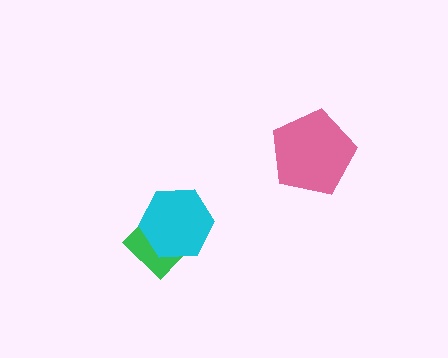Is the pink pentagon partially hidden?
No, no other shape covers it.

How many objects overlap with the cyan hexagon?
1 object overlaps with the cyan hexagon.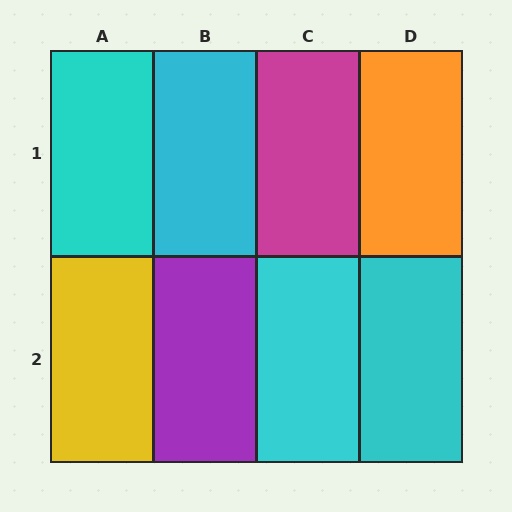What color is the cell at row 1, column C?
Magenta.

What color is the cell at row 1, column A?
Cyan.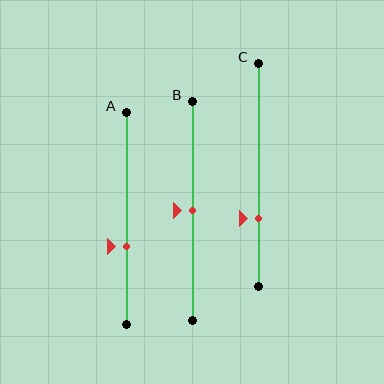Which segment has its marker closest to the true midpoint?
Segment B has its marker closest to the true midpoint.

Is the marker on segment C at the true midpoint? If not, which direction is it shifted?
No, the marker on segment C is shifted downward by about 20% of the segment length.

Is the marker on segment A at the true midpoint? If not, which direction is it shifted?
No, the marker on segment A is shifted downward by about 13% of the segment length.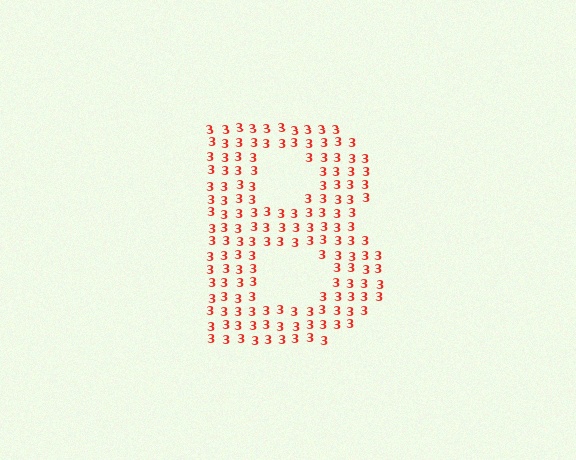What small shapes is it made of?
It is made of small digit 3's.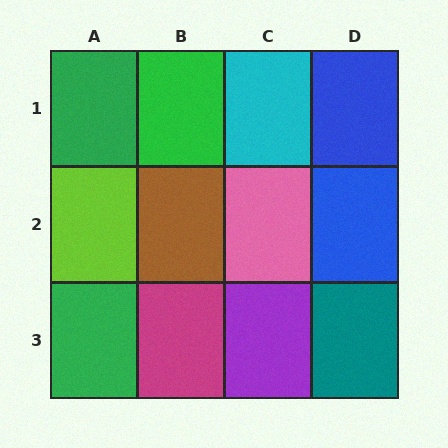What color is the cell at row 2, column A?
Lime.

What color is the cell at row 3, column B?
Magenta.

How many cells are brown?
1 cell is brown.